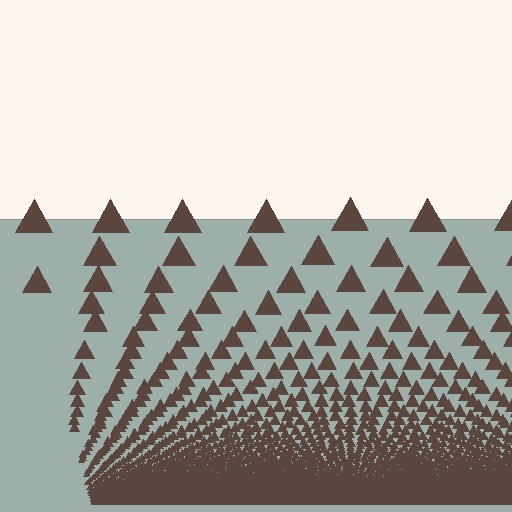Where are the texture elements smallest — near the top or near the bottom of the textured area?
Near the bottom.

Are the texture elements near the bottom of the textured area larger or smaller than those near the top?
Smaller. The gradient is inverted — elements near the bottom are smaller and denser.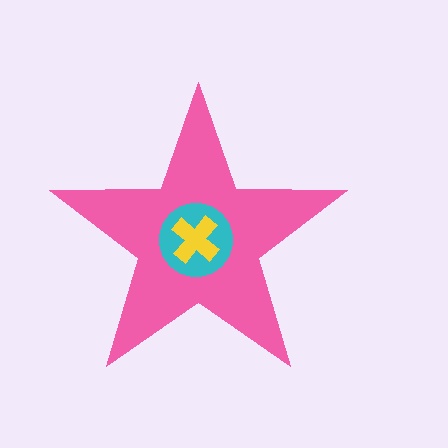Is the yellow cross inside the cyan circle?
Yes.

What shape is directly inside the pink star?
The cyan circle.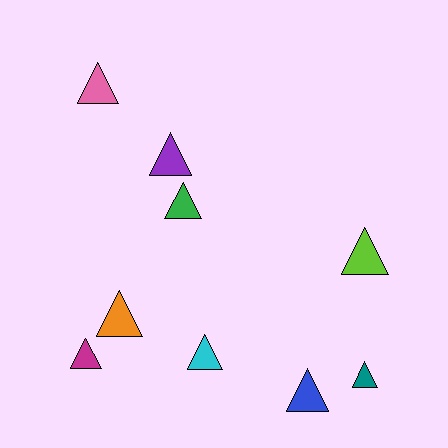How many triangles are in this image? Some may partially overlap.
There are 9 triangles.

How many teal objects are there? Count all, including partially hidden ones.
There is 1 teal object.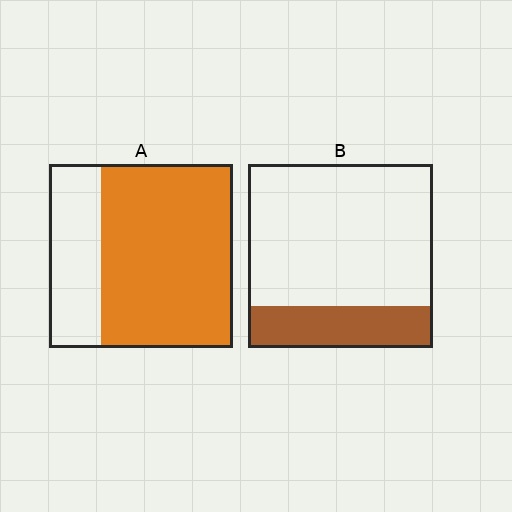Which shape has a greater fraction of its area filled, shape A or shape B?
Shape A.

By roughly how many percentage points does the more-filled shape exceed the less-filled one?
By roughly 50 percentage points (A over B).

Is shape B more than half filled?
No.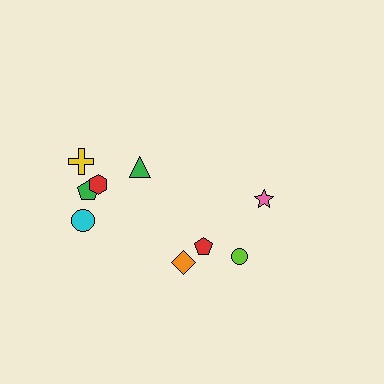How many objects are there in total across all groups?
There are 9 objects.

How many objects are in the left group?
There are 6 objects.